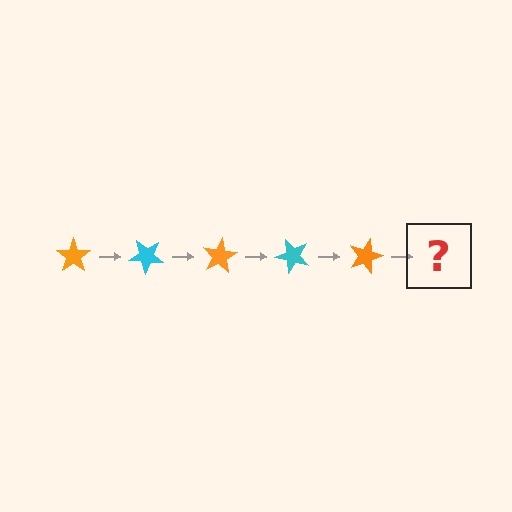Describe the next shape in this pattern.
It should be a cyan star, rotated 200 degrees from the start.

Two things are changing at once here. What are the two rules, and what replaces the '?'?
The two rules are that it rotates 40 degrees each step and the color cycles through orange and cyan. The '?' should be a cyan star, rotated 200 degrees from the start.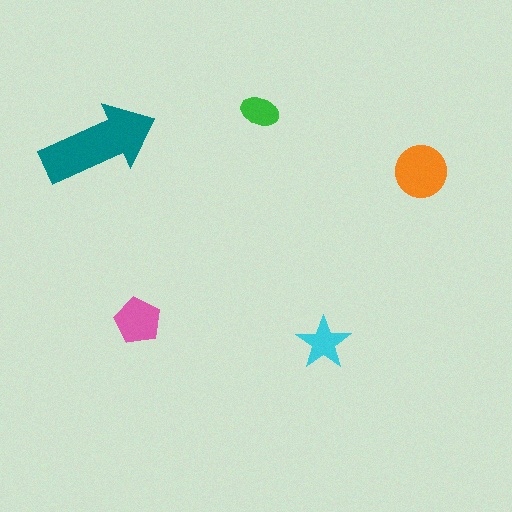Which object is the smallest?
The green ellipse.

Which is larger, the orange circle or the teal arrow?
The teal arrow.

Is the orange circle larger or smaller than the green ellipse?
Larger.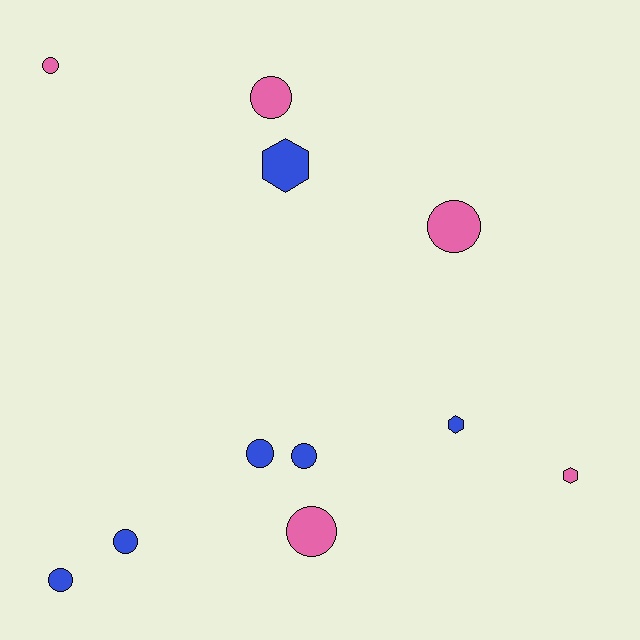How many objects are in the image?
There are 11 objects.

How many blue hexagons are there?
There are 2 blue hexagons.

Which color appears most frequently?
Blue, with 6 objects.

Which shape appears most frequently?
Circle, with 8 objects.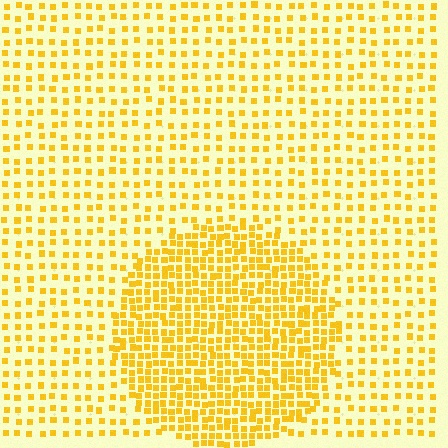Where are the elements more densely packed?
The elements are more densely packed inside the circle boundary.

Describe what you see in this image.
The image contains small yellow elements arranged at two different densities. A circle-shaped region is visible where the elements are more densely packed than the surrounding area.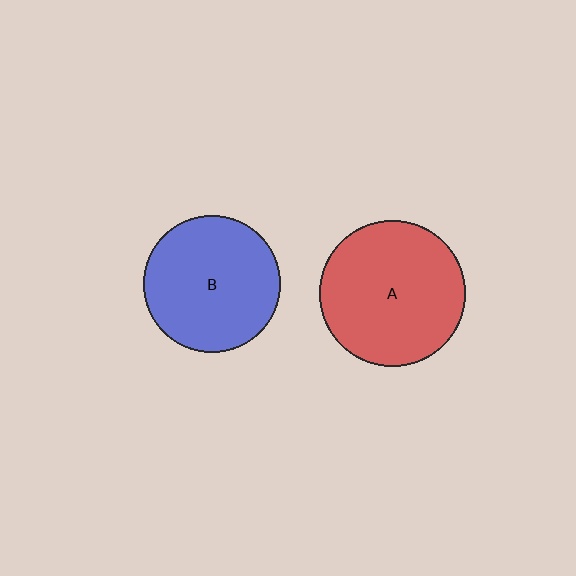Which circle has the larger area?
Circle A (red).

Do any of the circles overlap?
No, none of the circles overlap.